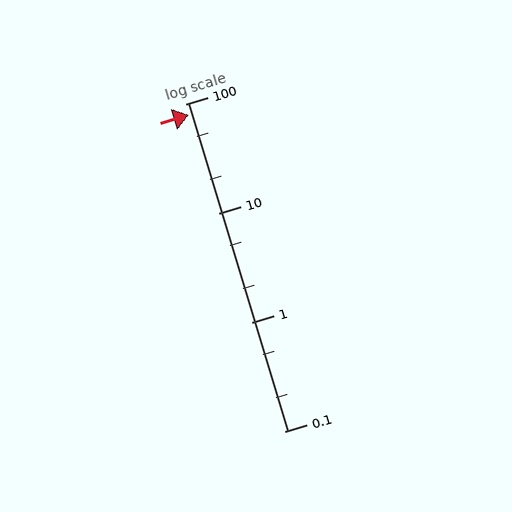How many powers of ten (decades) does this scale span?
The scale spans 3 decades, from 0.1 to 100.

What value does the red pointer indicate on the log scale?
The pointer indicates approximately 80.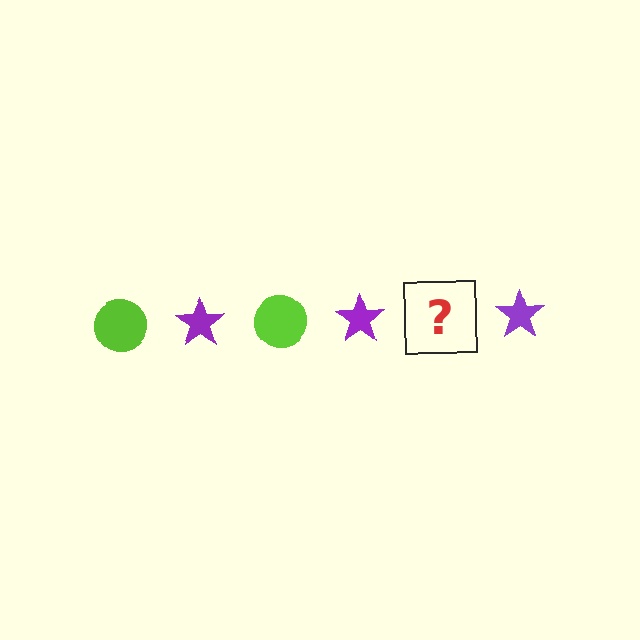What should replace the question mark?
The question mark should be replaced with a lime circle.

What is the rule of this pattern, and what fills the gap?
The rule is that the pattern alternates between lime circle and purple star. The gap should be filled with a lime circle.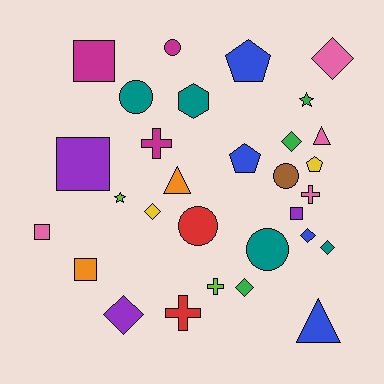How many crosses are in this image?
There are 4 crosses.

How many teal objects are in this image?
There are 4 teal objects.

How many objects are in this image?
There are 30 objects.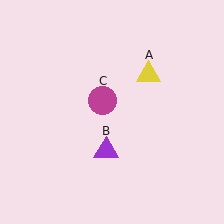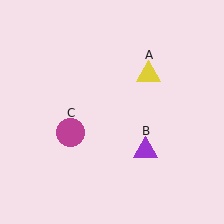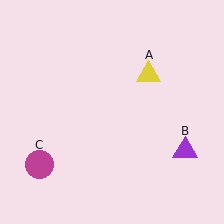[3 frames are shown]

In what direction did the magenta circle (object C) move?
The magenta circle (object C) moved down and to the left.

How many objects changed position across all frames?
2 objects changed position: purple triangle (object B), magenta circle (object C).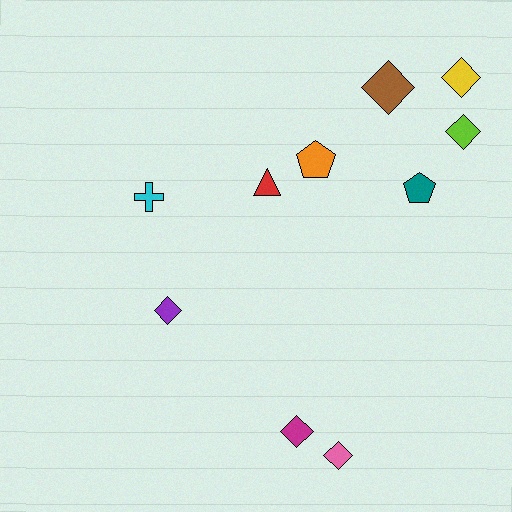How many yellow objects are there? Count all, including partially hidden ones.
There is 1 yellow object.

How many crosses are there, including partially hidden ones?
There is 1 cross.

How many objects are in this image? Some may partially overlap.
There are 10 objects.